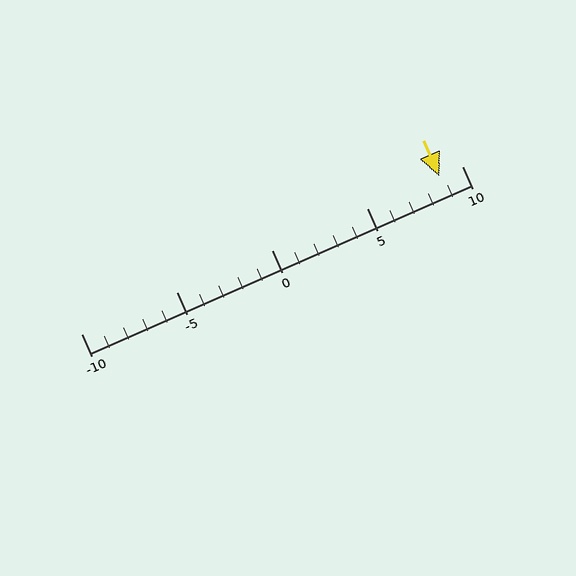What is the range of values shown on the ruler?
The ruler shows values from -10 to 10.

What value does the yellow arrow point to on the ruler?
The yellow arrow points to approximately 9.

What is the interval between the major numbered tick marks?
The major tick marks are spaced 5 units apart.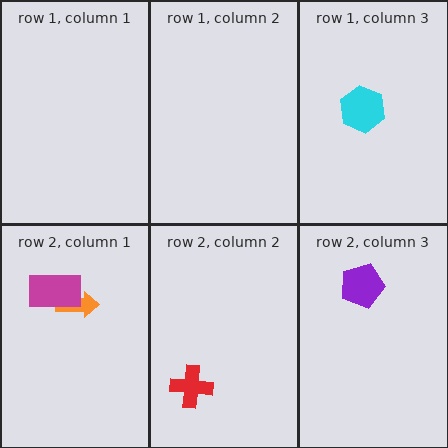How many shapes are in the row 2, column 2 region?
1.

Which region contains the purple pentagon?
The row 2, column 3 region.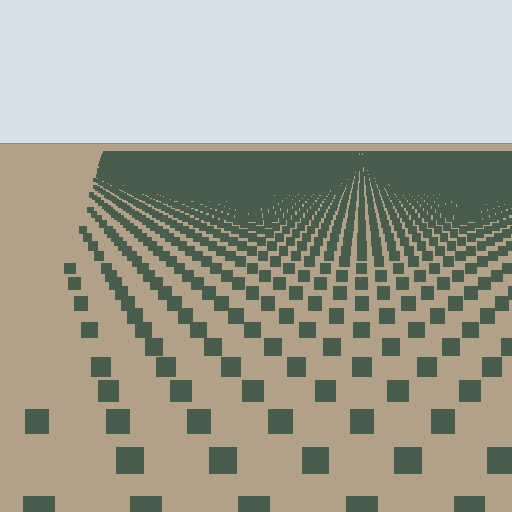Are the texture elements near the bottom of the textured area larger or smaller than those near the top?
Larger. Near the bottom, elements are closer to the viewer and appear at a bigger on-screen size.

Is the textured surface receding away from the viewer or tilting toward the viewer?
The surface is receding away from the viewer. Texture elements get smaller and denser toward the top.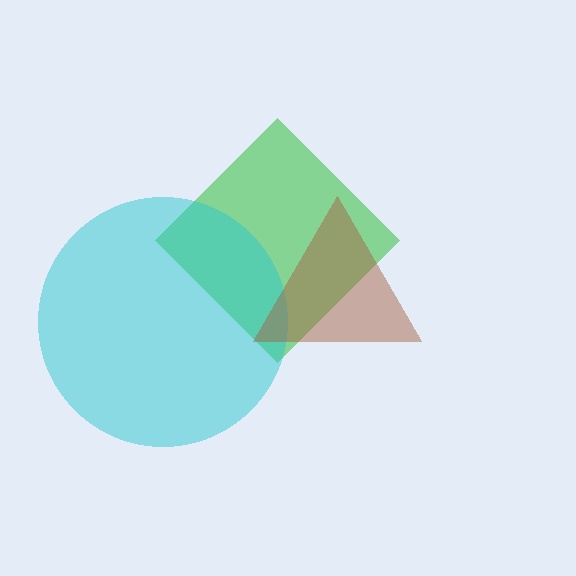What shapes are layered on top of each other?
The layered shapes are: a green diamond, a cyan circle, a brown triangle.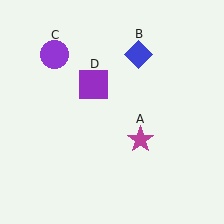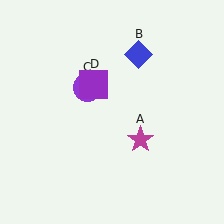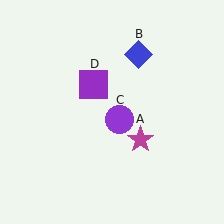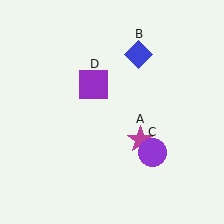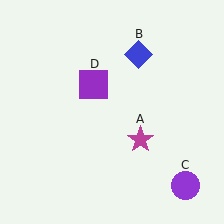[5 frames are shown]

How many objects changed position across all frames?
1 object changed position: purple circle (object C).